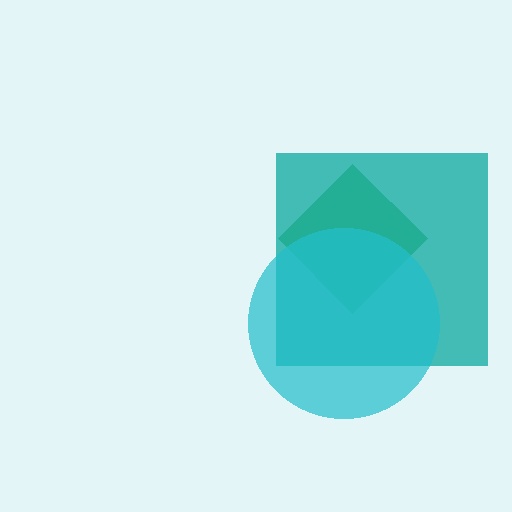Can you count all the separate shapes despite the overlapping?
Yes, there are 3 separate shapes.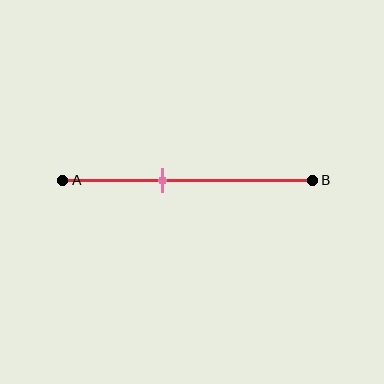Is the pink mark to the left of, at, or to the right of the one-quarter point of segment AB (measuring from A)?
The pink mark is to the right of the one-quarter point of segment AB.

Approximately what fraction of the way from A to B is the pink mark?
The pink mark is approximately 40% of the way from A to B.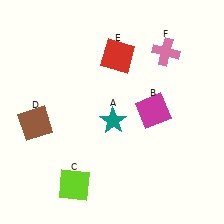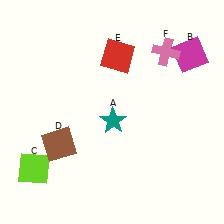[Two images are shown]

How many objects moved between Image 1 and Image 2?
3 objects moved between the two images.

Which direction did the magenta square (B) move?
The magenta square (B) moved up.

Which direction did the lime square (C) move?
The lime square (C) moved left.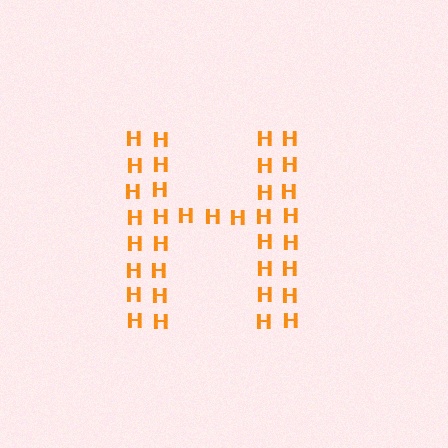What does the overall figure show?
The overall figure shows the letter H.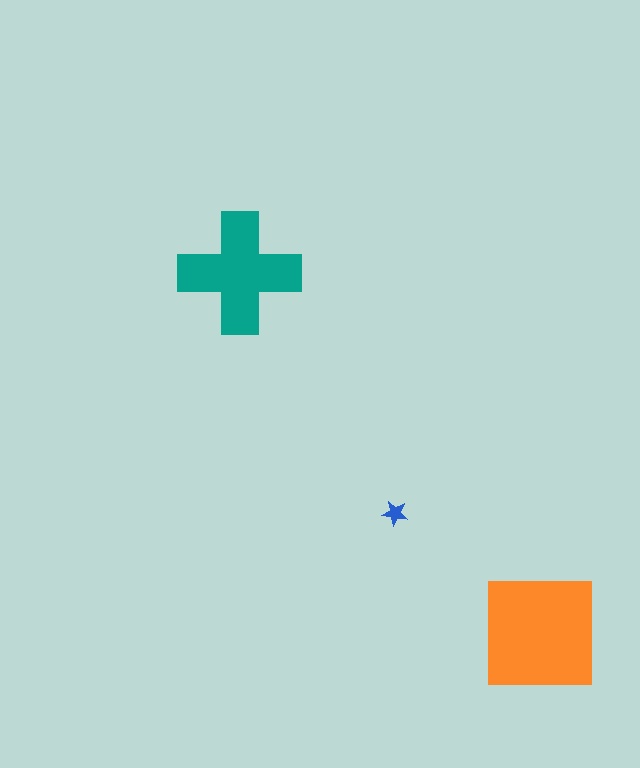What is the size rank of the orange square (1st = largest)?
1st.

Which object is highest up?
The teal cross is topmost.